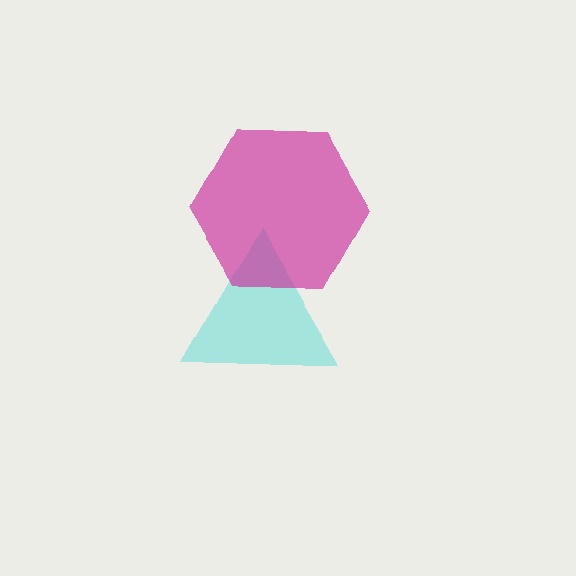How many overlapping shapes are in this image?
There are 2 overlapping shapes in the image.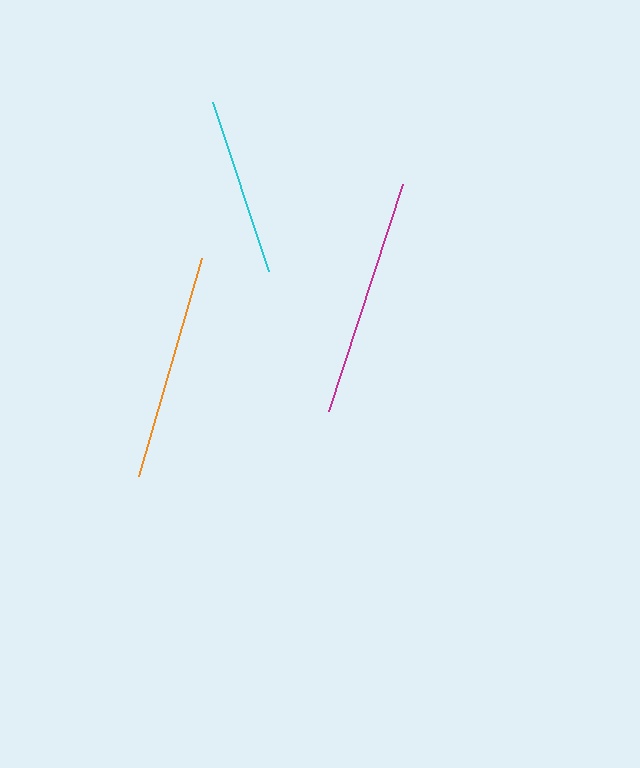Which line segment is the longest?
The magenta line is the longest at approximately 239 pixels.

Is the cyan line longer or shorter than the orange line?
The orange line is longer than the cyan line.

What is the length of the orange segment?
The orange segment is approximately 227 pixels long.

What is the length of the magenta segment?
The magenta segment is approximately 239 pixels long.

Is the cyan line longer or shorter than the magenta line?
The magenta line is longer than the cyan line.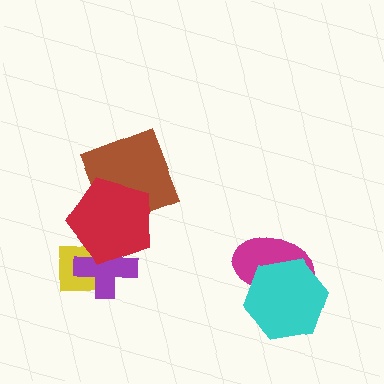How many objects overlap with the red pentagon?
3 objects overlap with the red pentagon.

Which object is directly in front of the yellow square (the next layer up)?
The purple cross is directly in front of the yellow square.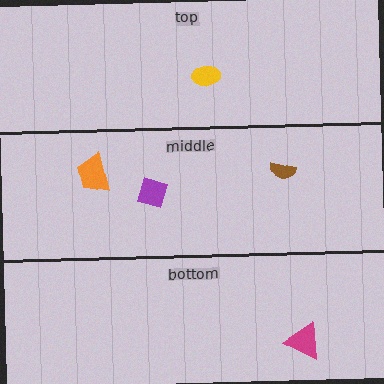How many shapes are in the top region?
1.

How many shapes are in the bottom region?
1.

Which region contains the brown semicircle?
The middle region.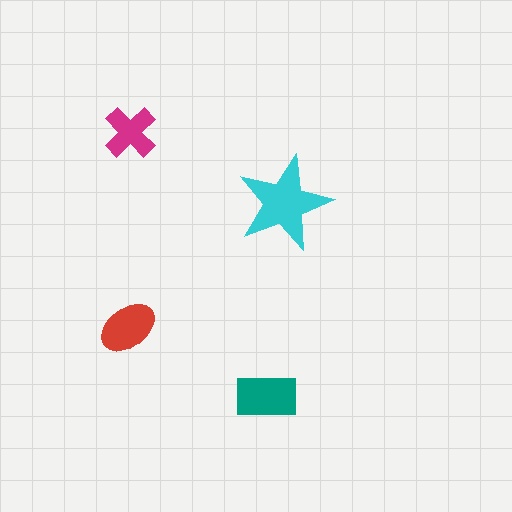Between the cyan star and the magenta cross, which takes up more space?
The cyan star.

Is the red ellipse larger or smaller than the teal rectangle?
Smaller.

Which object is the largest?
The cyan star.